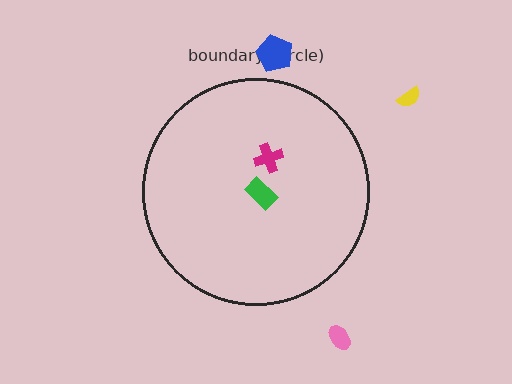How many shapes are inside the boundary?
2 inside, 3 outside.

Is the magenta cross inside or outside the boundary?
Inside.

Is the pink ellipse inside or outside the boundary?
Outside.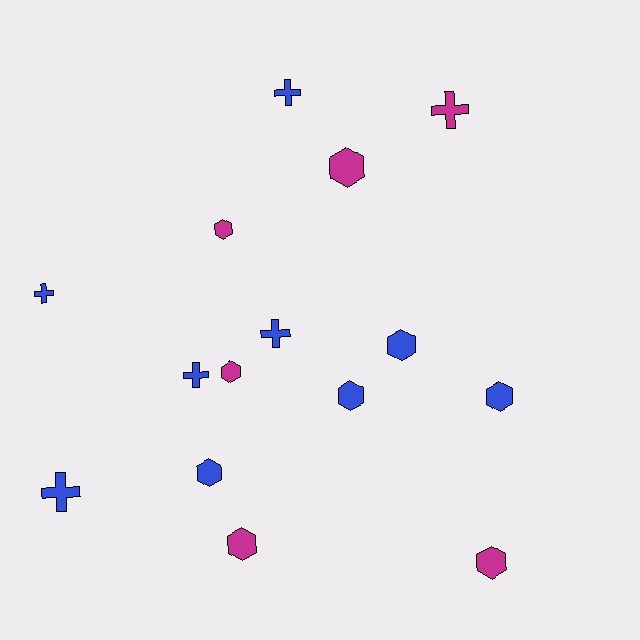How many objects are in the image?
There are 15 objects.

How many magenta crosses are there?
There is 1 magenta cross.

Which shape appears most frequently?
Hexagon, with 9 objects.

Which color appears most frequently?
Blue, with 9 objects.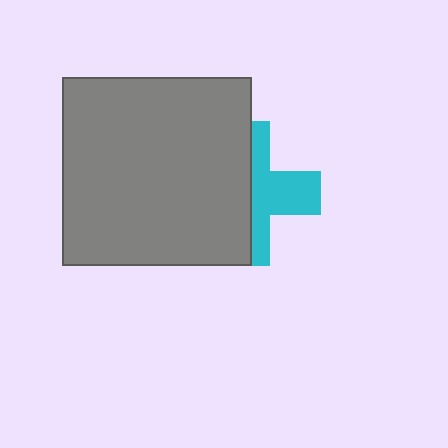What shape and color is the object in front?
The object in front is a gray square.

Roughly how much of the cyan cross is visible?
About half of it is visible (roughly 45%).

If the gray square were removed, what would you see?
You would see the complete cyan cross.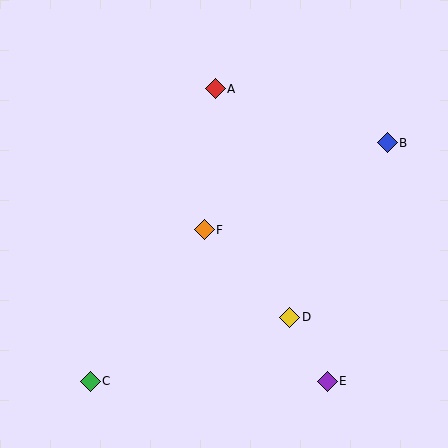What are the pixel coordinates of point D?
Point D is at (290, 317).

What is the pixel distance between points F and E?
The distance between F and E is 195 pixels.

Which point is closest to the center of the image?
Point F at (204, 230) is closest to the center.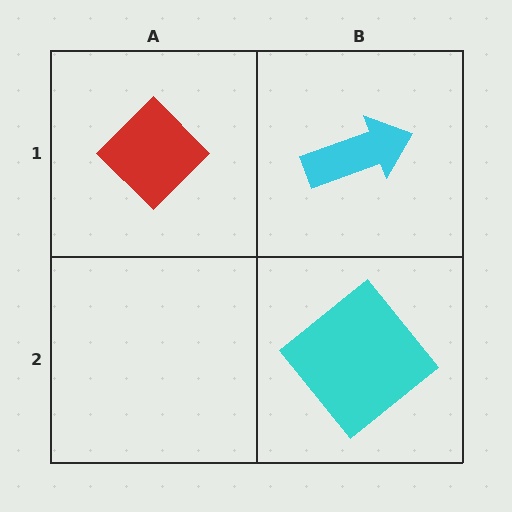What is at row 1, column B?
A cyan arrow.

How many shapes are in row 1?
2 shapes.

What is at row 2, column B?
A cyan diamond.